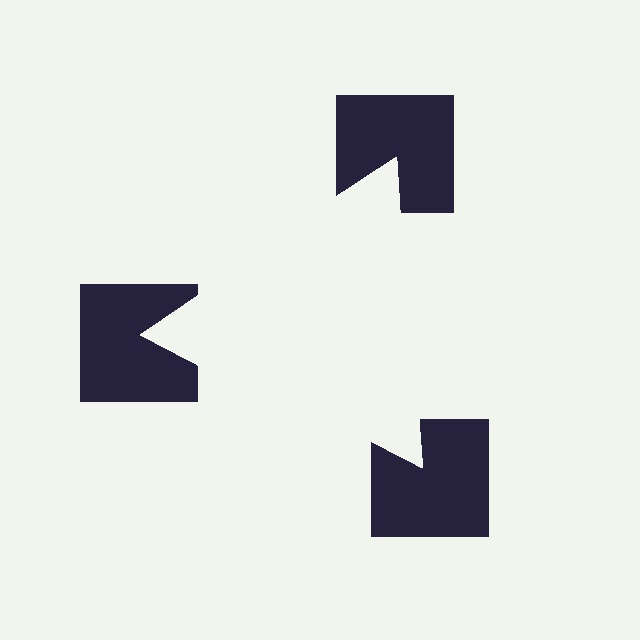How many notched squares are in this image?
There are 3 — one at each vertex of the illusory triangle.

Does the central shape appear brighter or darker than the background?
It typically appears slightly brighter than the background, even though no actual brightness change is drawn.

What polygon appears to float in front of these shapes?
An illusory triangle — its edges are inferred from the aligned wedge cuts in the notched squares, not physically drawn.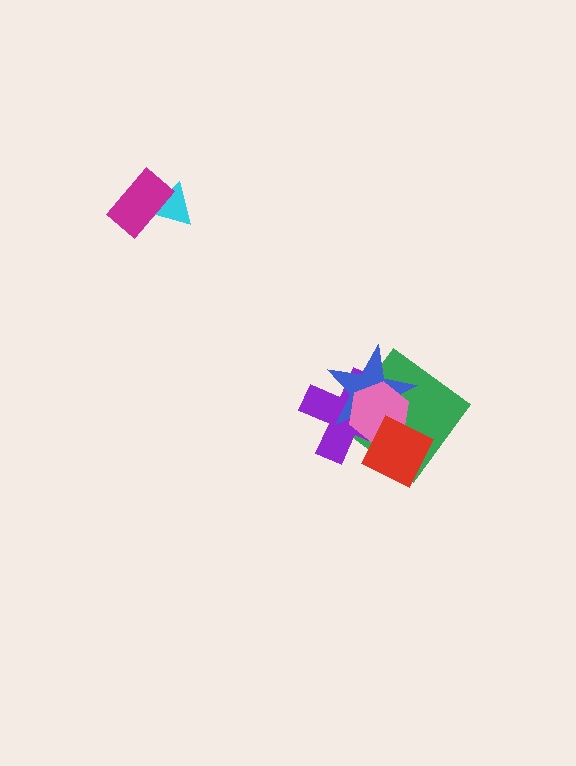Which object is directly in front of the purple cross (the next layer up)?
The blue star is directly in front of the purple cross.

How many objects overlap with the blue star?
4 objects overlap with the blue star.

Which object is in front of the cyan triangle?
The magenta rectangle is in front of the cyan triangle.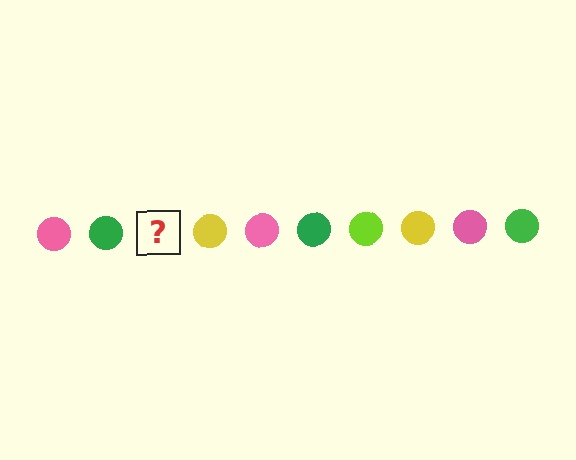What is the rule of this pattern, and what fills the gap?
The rule is that the pattern cycles through pink, green, lime, yellow circles. The gap should be filled with a lime circle.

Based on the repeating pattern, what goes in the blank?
The blank should be a lime circle.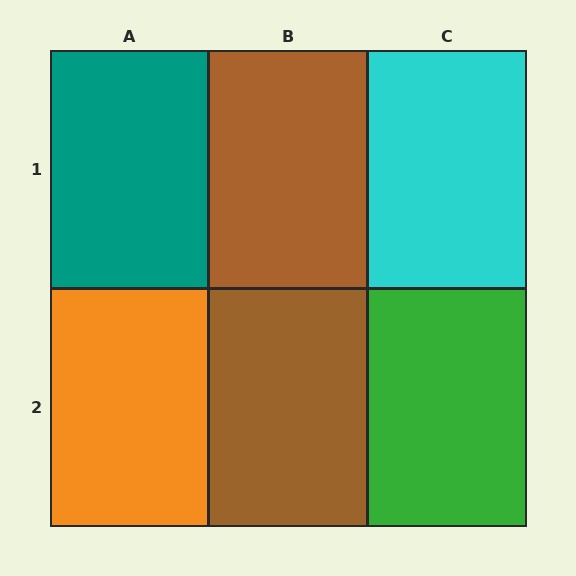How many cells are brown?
2 cells are brown.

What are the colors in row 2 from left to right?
Orange, brown, green.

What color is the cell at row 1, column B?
Brown.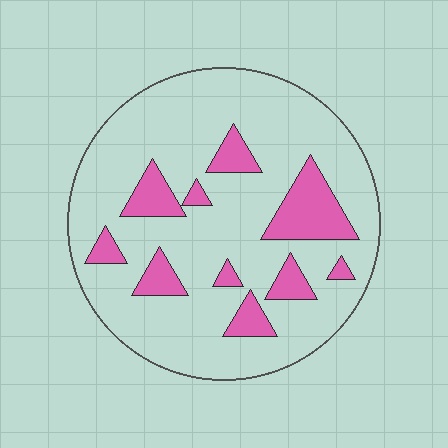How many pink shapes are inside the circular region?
10.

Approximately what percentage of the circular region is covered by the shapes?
Approximately 20%.